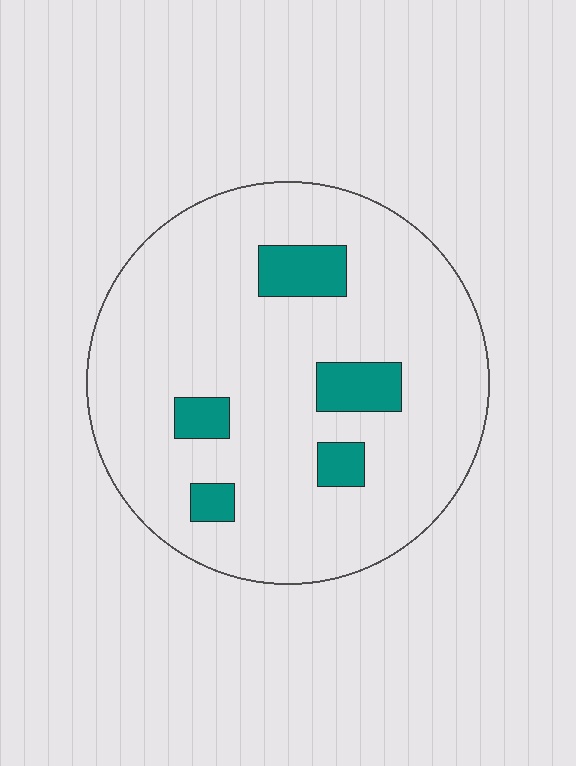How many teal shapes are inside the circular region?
5.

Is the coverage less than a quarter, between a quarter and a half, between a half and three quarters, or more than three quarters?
Less than a quarter.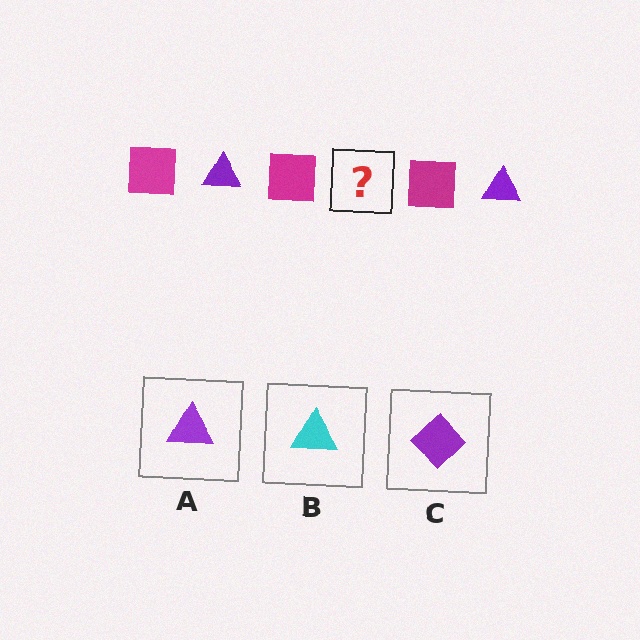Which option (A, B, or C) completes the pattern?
A.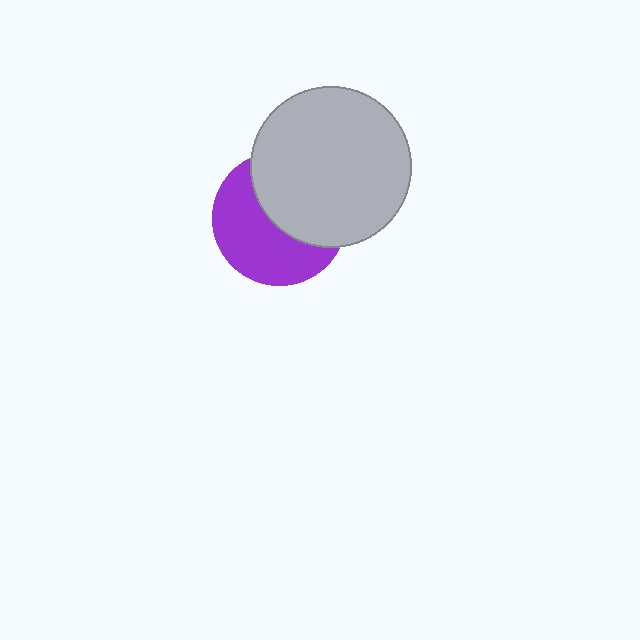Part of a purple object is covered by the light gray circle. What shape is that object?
It is a circle.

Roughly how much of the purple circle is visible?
About half of it is visible (roughly 52%).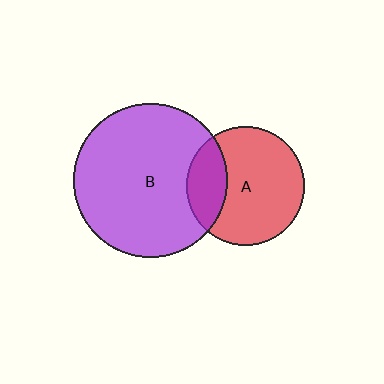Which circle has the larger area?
Circle B (purple).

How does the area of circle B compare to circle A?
Approximately 1.7 times.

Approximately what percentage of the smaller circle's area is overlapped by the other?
Approximately 25%.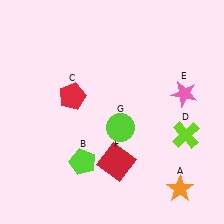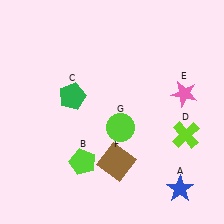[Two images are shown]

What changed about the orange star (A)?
In Image 1, A is orange. In Image 2, it changed to blue.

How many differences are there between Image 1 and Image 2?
There are 3 differences between the two images.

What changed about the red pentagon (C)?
In Image 1, C is red. In Image 2, it changed to green.